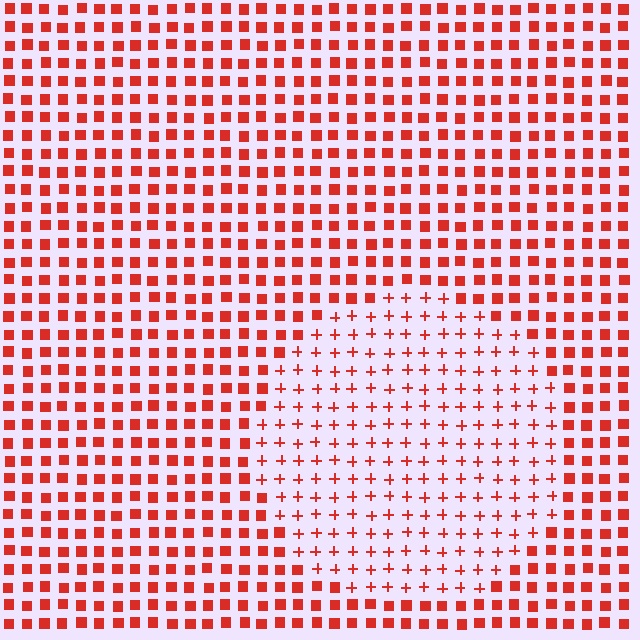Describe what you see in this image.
The image is filled with small red elements arranged in a uniform grid. A circle-shaped region contains plus signs, while the surrounding area contains squares. The boundary is defined purely by the change in element shape.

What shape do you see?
I see a circle.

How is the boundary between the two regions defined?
The boundary is defined by a change in element shape: plus signs inside vs. squares outside. All elements share the same color and spacing.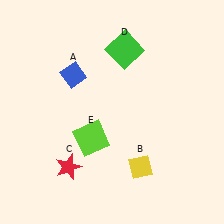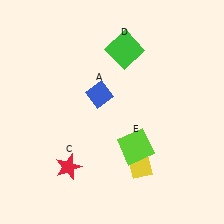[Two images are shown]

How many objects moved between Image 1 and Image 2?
2 objects moved between the two images.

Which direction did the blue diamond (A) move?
The blue diamond (A) moved right.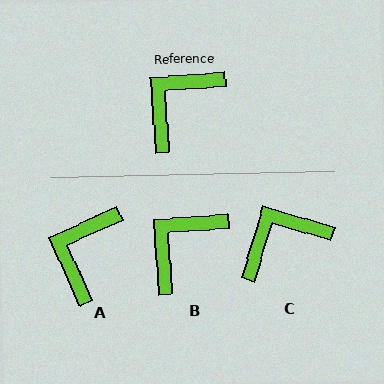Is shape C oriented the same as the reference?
No, it is off by about 21 degrees.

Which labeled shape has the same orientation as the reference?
B.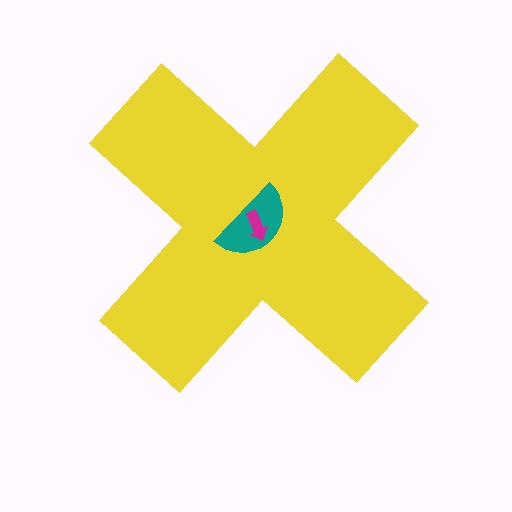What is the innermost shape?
The magenta arrow.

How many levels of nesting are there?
3.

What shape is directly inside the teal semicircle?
The magenta arrow.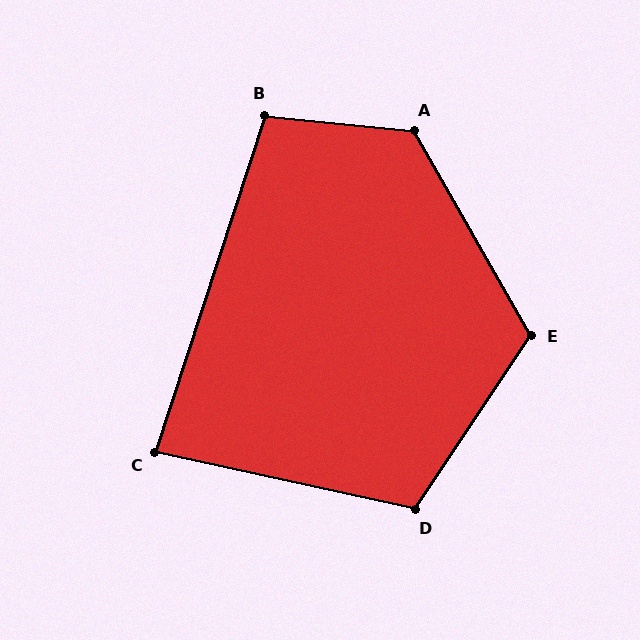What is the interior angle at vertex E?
Approximately 117 degrees (obtuse).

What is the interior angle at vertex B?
Approximately 102 degrees (obtuse).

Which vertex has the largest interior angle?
A, at approximately 125 degrees.